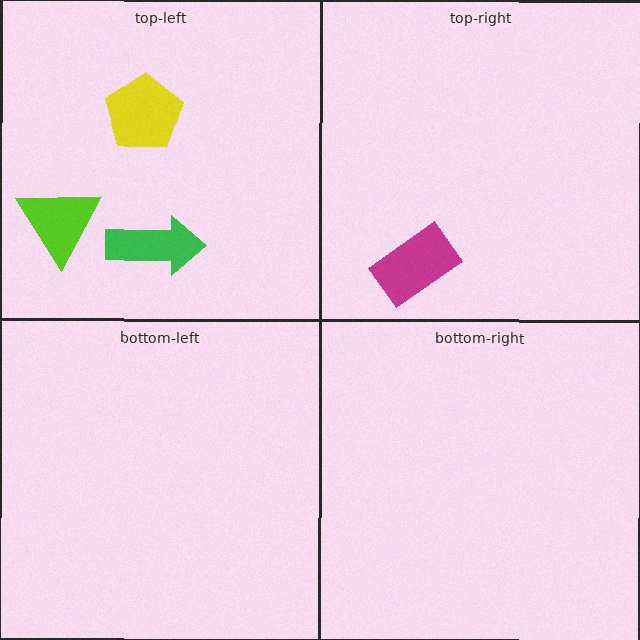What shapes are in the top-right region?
The magenta rectangle.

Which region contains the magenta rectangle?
The top-right region.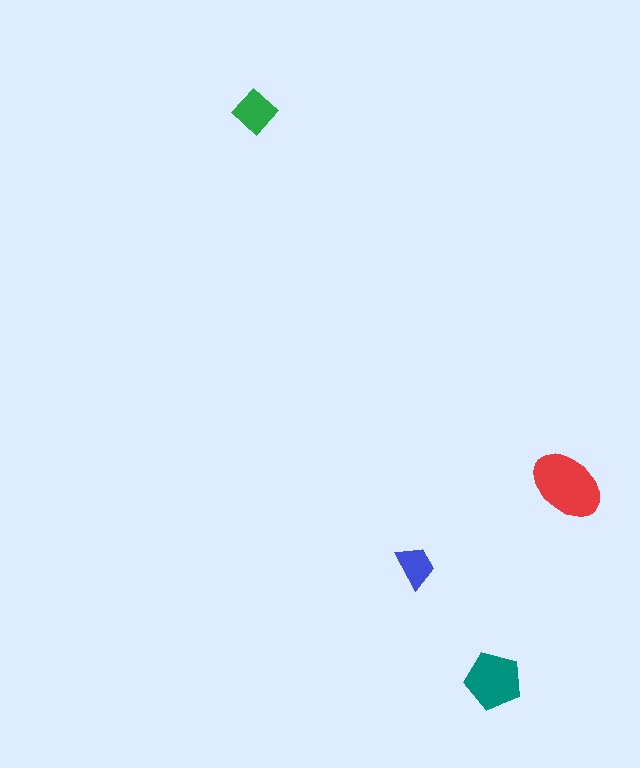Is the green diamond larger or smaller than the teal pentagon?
Smaller.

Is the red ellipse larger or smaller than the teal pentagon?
Larger.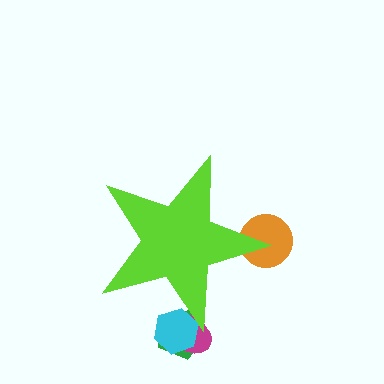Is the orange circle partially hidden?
Yes, the orange circle is partially hidden behind the lime star.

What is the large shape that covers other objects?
A lime star.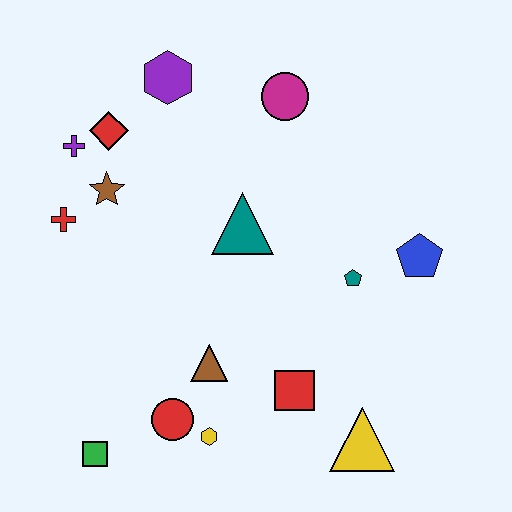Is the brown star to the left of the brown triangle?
Yes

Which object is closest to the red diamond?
The purple cross is closest to the red diamond.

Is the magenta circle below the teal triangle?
No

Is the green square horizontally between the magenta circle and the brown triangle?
No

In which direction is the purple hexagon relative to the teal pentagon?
The purple hexagon is above the teal pentagon.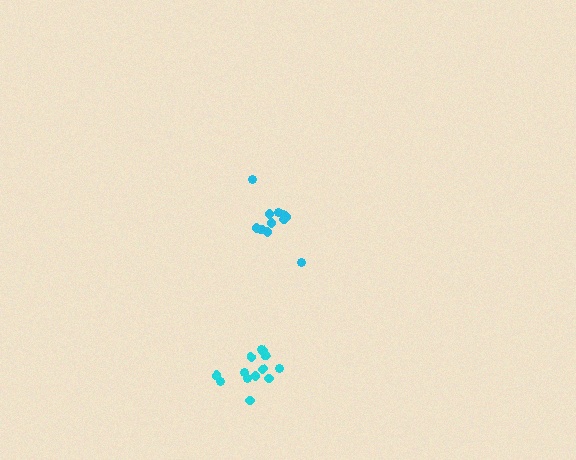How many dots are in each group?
Group 1: 11 dots, Group 2: 13 dots (24 total).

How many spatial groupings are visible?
There are 2 spatial groupings.